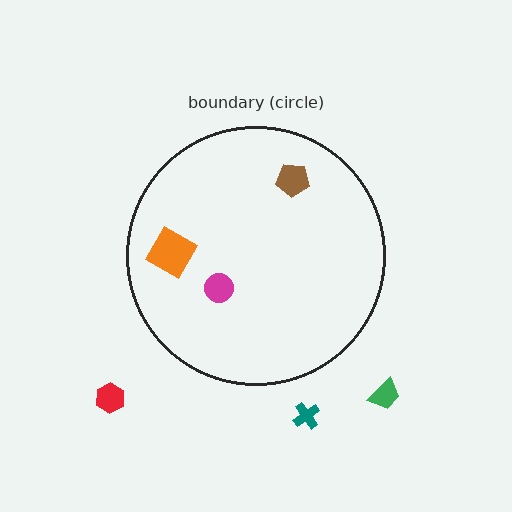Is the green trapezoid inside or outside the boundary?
Outside.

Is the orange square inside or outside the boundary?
Inside.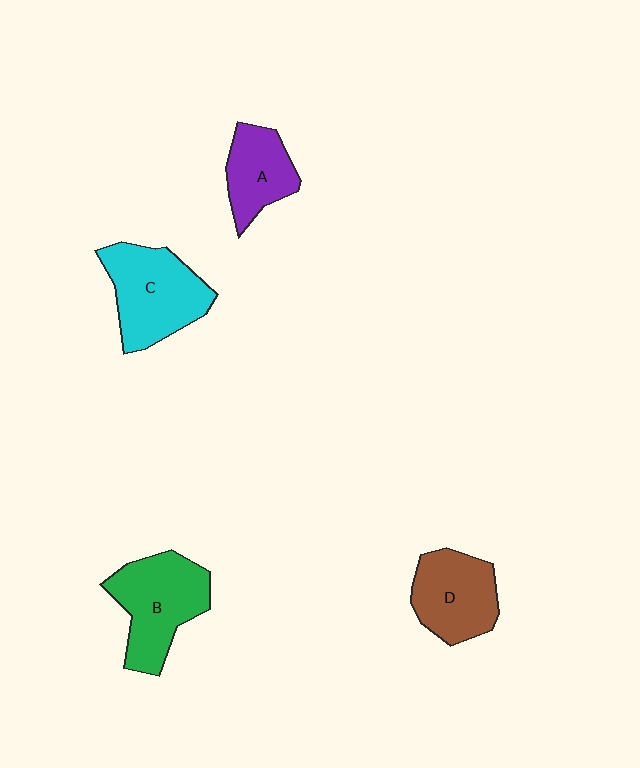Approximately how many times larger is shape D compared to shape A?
Approximately 1.3 times.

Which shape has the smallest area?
Shape A (purple).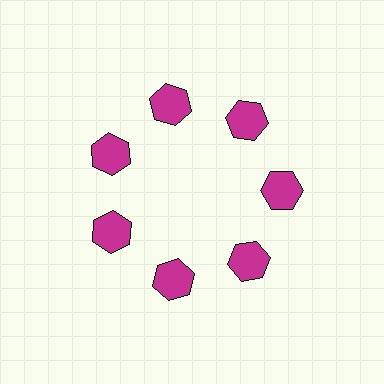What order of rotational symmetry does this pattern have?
This pattern has 7-fold rotational symmetry.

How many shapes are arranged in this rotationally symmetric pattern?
There are 7 shapes, arranged in 7 groups of 1.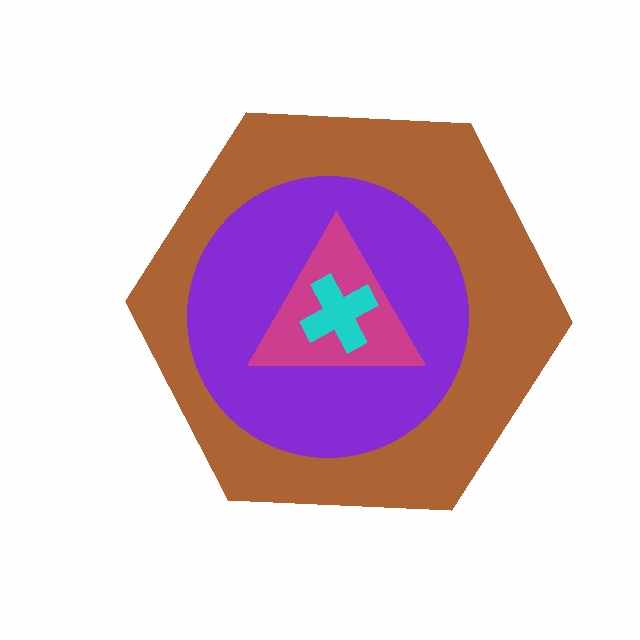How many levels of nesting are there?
4.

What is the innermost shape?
The cyan cross.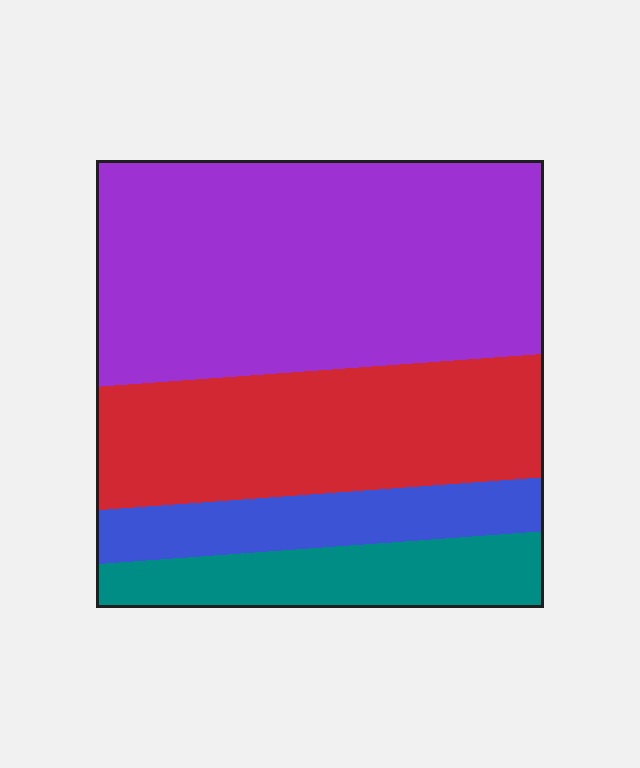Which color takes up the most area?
Purple, at roughly 45%.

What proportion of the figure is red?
Red covers about 30% of the figure.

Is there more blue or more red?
Red.